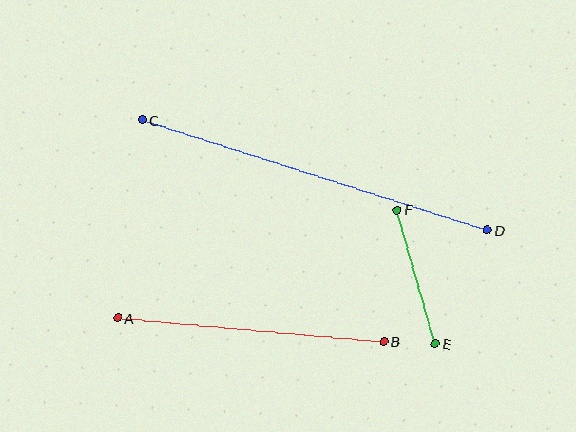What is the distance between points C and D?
The distance is approximately 362 pixels.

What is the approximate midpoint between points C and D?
The midpoint is at approximately (315, 175) pixels.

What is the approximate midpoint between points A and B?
The midpoint is at approximately (251, 330) pixels.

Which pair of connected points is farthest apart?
Points C and D are farthest apart.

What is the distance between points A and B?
The distance is approximately 267 pixels.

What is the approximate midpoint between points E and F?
The midpoint is at approximately (416, 277) pixels.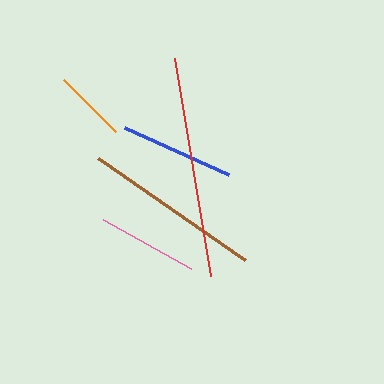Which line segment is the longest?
The red line is the longest at approximately 221 pixels.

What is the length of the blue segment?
The blue segment is approximately 114 pixels long.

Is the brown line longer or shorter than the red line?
The red line is longer than the brown line.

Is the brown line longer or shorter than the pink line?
The brown line is longer than the pink line.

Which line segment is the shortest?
The orange line is the shortest at approximately 74 pixels.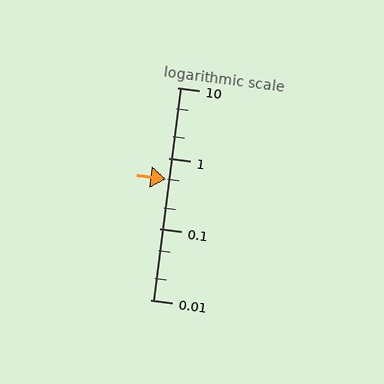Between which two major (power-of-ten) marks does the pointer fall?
The pointer is between 0.1 and 1.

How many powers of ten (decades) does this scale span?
The scale spans 3 decades, from 0.01 to 10.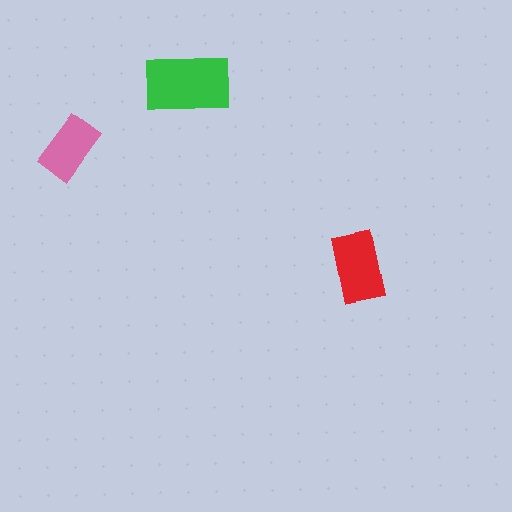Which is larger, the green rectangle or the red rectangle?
The green one.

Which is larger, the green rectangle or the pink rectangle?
The green one.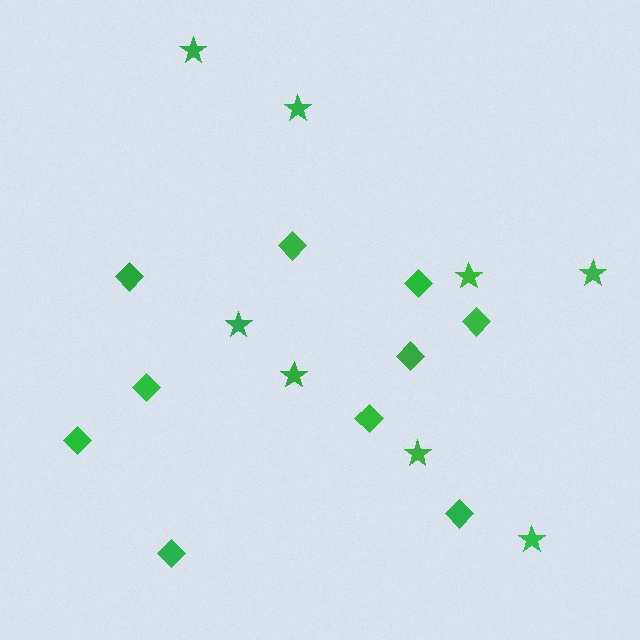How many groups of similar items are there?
There are 2 groups: one group of diamonds (10) and one group of stars (8).